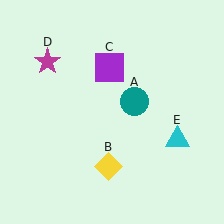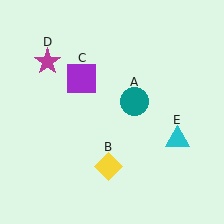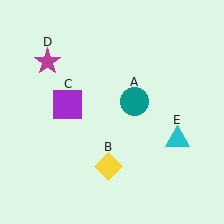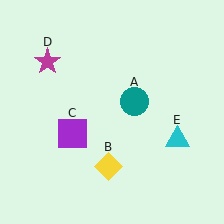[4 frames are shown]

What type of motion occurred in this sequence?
The purple square (object C) rotated counterclockwise around the center of the scene.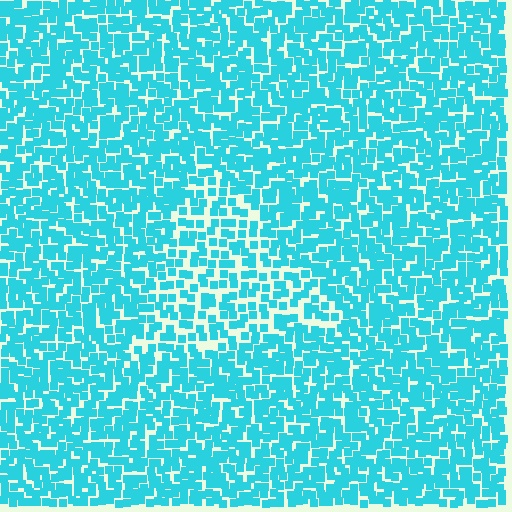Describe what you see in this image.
The image contains small cyan elements arranged at two different densities. A triangle-shaped region is visible where the elements are less densely packed than the surrounding area.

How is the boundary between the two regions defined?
The boundary is defined by a change in element density (approximately 1.6x ratio). All elements are the same color, size, and shape.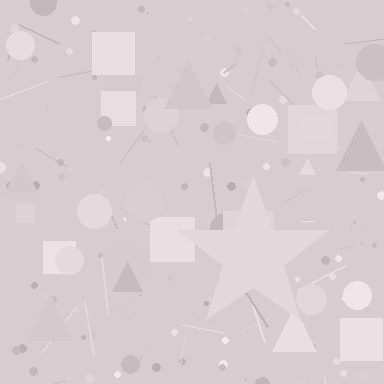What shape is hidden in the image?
A star is hidden in the image.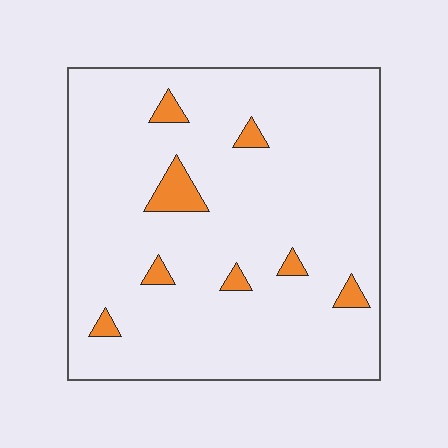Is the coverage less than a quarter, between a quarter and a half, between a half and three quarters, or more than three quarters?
Less than a quarter.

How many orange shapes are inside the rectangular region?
8.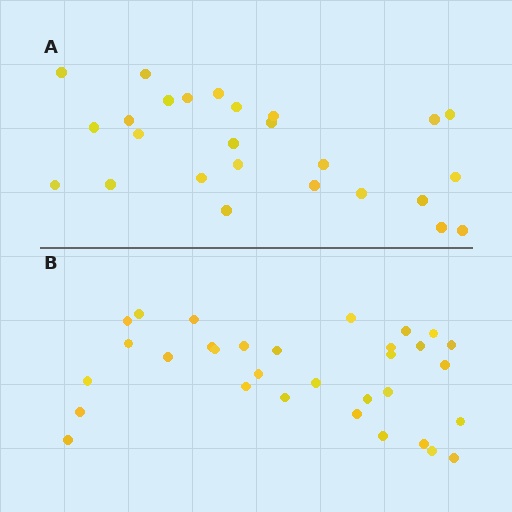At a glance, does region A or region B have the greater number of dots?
Region B (the bottom region) has more dots.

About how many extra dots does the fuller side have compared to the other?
Region B has about 6 more dots than region A.